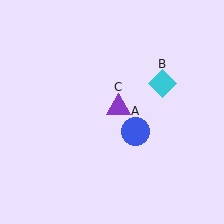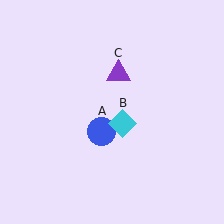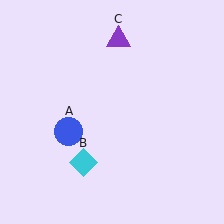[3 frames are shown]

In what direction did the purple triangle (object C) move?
The purple triangle (object C) moved up.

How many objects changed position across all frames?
3 objects changed position: blue circle (object A), cyan diamond (object B), purple triangle (object C).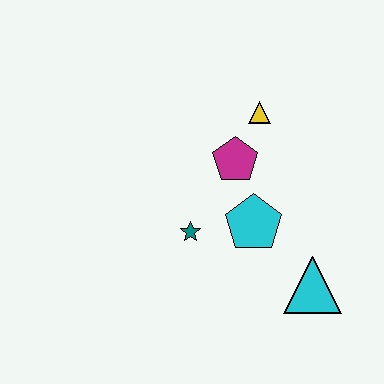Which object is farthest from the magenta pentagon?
The cyan triangle is farthest from the magenta pentagon.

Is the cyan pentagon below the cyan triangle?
No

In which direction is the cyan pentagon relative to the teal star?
The cyan pentagon is to the right of the teal star.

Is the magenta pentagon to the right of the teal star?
Yes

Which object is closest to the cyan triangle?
The cyan pentagon is closest to the cyan triangle.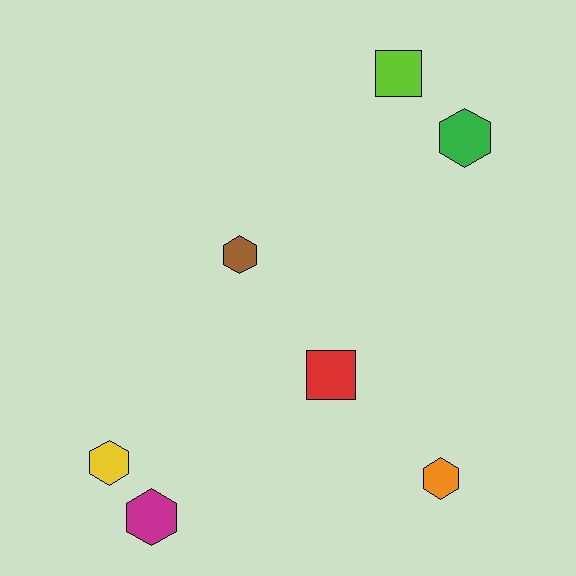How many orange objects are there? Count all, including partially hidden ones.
There is 1 orange object.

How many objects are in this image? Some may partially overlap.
There are 7 objects.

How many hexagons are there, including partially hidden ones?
There are 5 hexagons.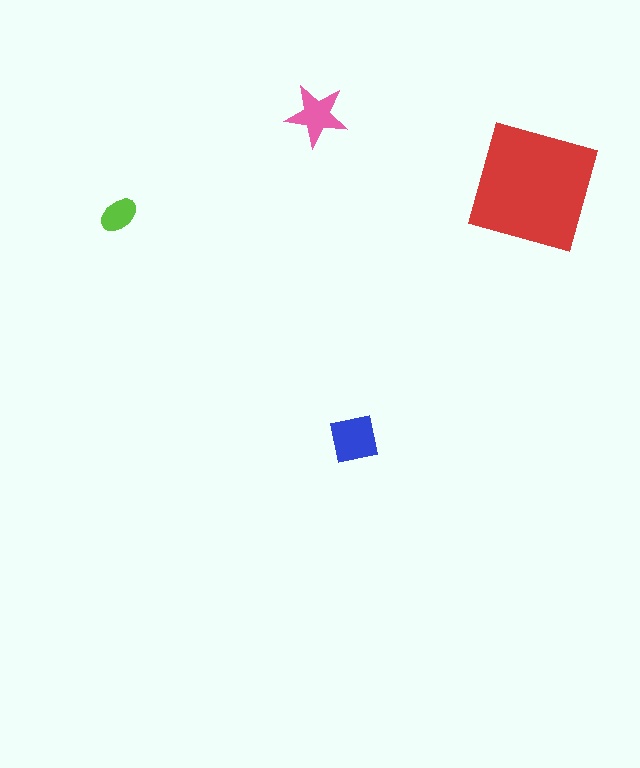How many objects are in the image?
There are 4 objects in the image.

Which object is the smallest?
The lime ellipse.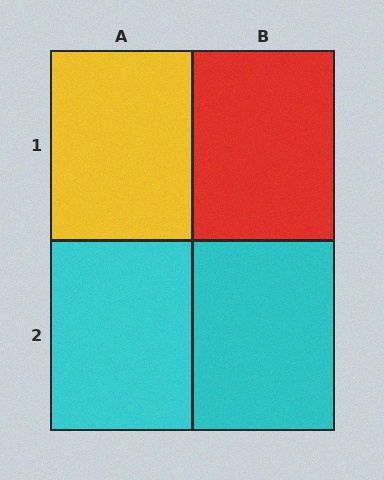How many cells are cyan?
2 cells are cyan.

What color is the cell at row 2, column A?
Cyan.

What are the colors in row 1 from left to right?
Yellow, red.